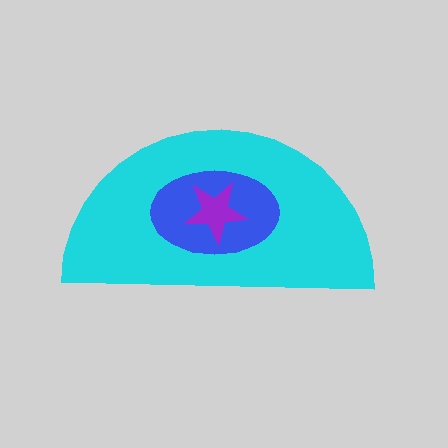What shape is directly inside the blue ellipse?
The purple star.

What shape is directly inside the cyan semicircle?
The blue ellipse.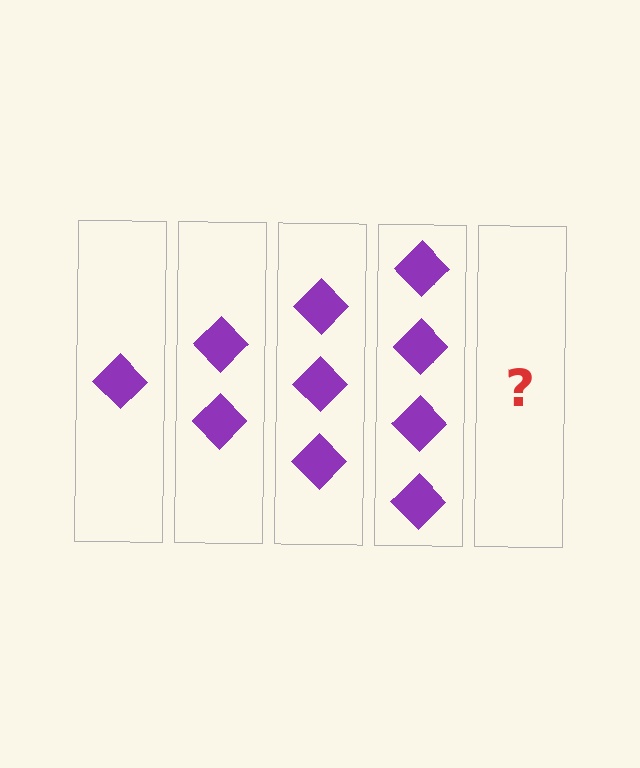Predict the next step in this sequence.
The next step is 5 diamonds.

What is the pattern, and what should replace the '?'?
The pattern is that each step adds one more diamond. The '?' should be 5 diamonds.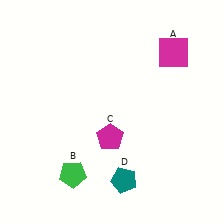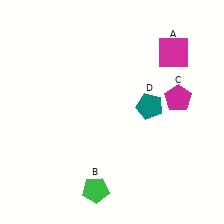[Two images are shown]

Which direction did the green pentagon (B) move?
The green pentagon (B) moved right.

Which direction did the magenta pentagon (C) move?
The magenta pentagon (C) moved right.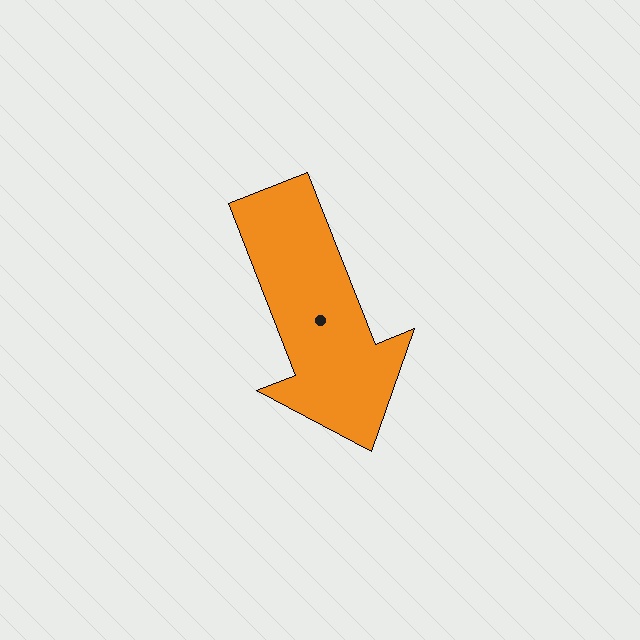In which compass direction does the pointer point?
South.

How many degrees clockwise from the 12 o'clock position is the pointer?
Approximately 159 degrees.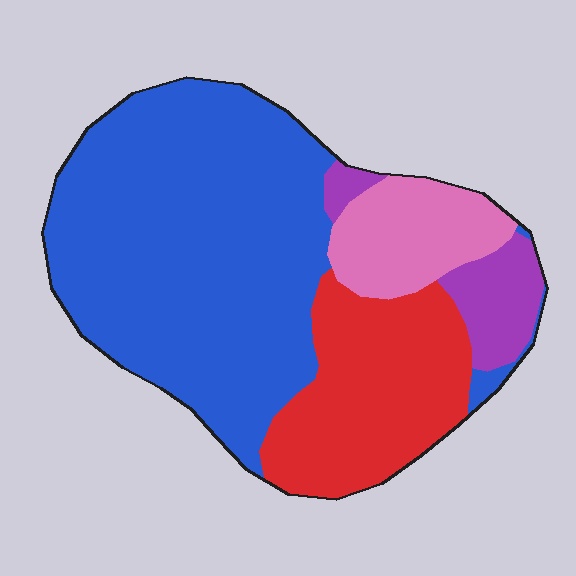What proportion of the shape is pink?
Pink covers roughly 10% of the shape.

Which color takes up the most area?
Blue, at roughly 55%.